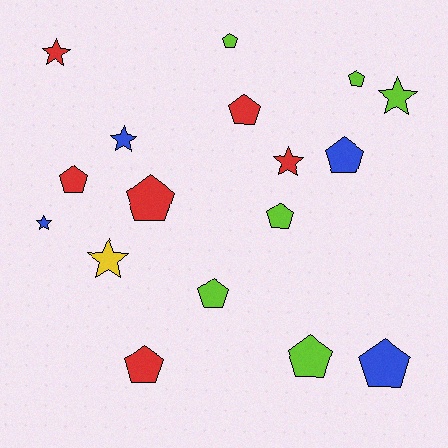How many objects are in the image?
There are 17 objects.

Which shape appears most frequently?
Pentagon, with 11 objects.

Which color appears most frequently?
Lime, with 6 objects.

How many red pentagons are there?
There are 4 red pentagons.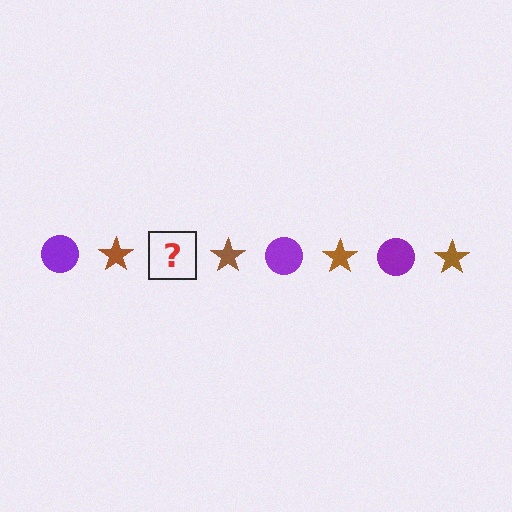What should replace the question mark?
The question mark should be replaced with a purple circle.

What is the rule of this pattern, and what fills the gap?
The rule is that the pattern alternates between purple circle and brown star. The gap should be filled with a purple circle.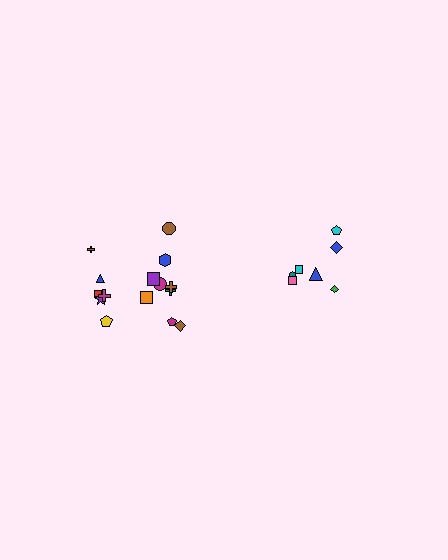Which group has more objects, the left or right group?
The left group.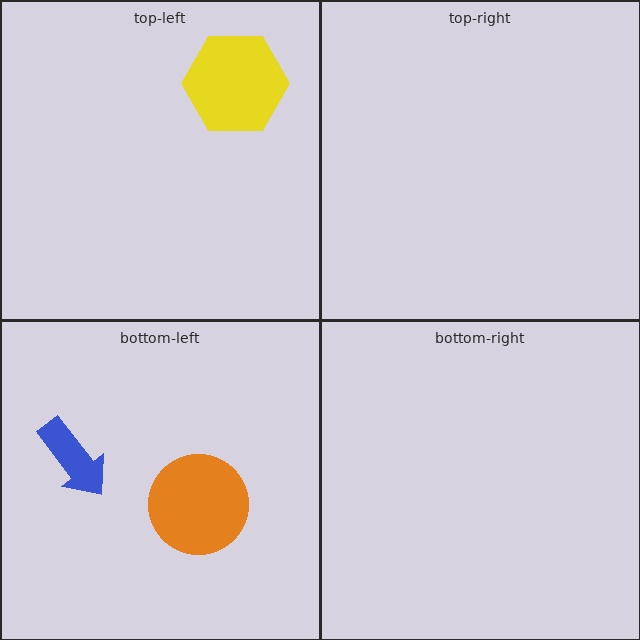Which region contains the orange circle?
The bottom-left region.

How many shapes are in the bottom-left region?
2.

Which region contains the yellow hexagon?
The top-left region.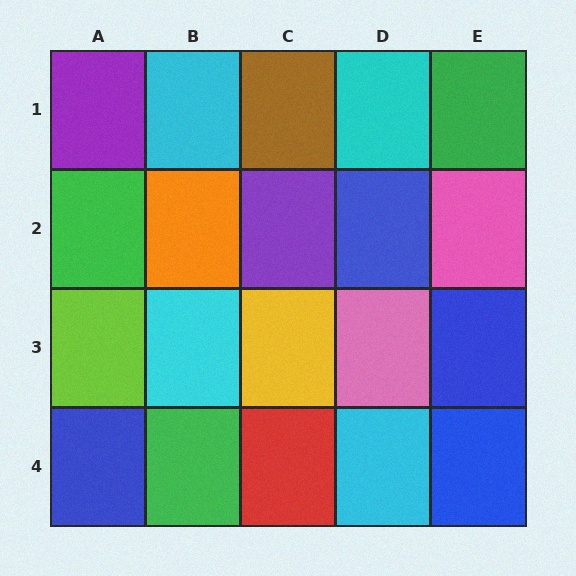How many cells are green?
3 cells are green.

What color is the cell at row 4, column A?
Blue.